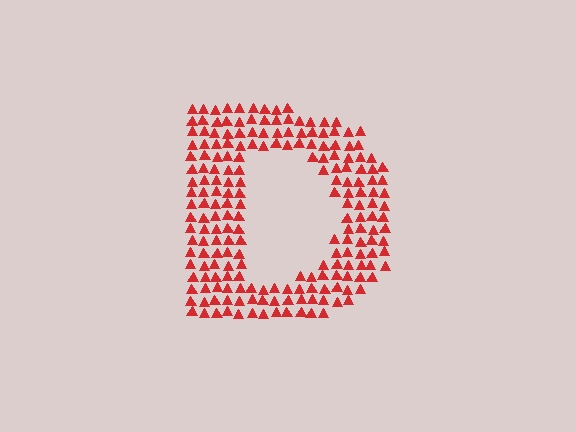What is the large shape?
The large shape is the letter D.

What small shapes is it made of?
It is made of small triangles.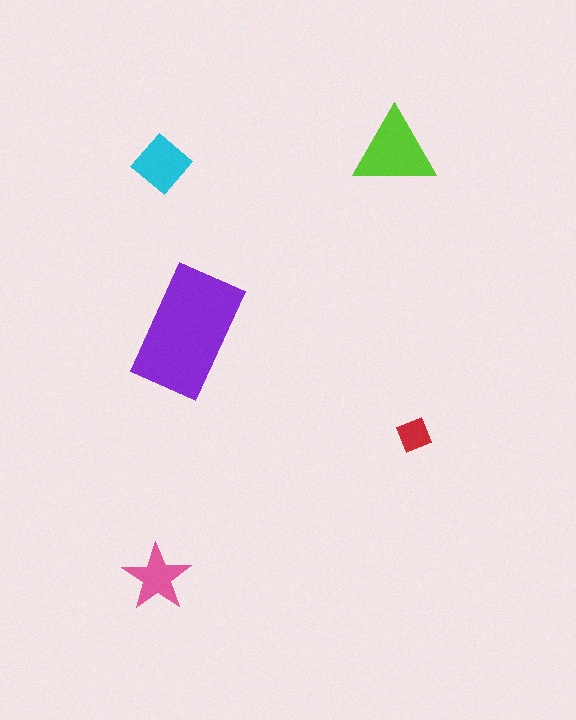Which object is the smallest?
The red diamond.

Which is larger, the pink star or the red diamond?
The pink star.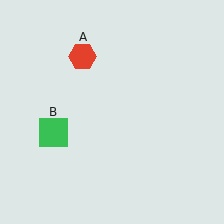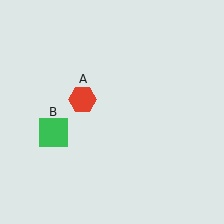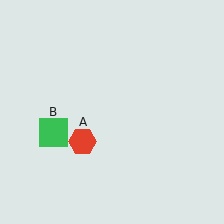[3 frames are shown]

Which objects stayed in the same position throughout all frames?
Green square (object B) remained stationary.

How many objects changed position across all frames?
1 object changed position: red hexagon (object A).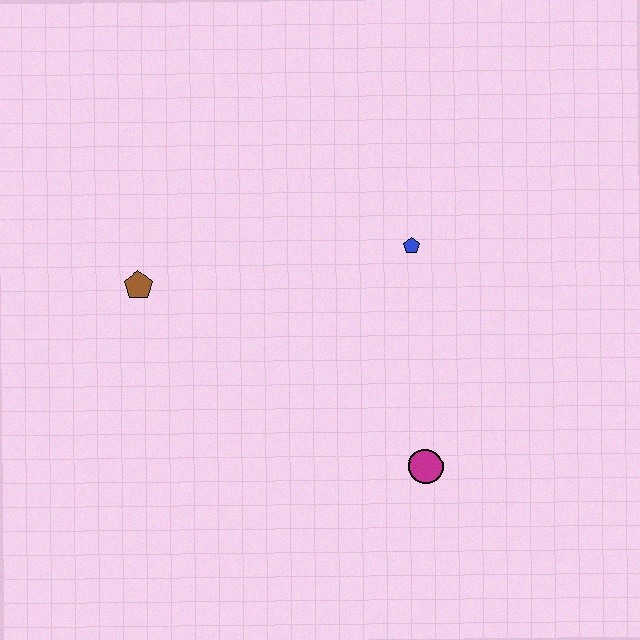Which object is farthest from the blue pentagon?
The brown pentagon is farthest from the blue pentagon.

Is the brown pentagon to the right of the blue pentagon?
No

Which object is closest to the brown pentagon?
The blue pentagon is closest to the brown pentagon.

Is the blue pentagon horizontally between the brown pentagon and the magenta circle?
Yes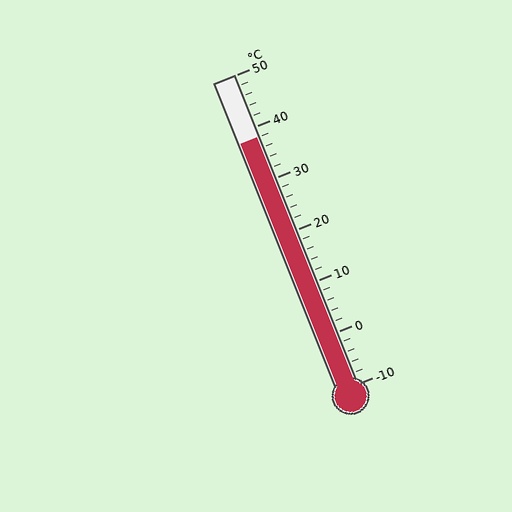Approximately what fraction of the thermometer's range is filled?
The thermometer is filled to approximately 80% of its range.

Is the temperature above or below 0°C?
The temperature is above 0°C.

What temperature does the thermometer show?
The thermometer shows approximately 38°C.